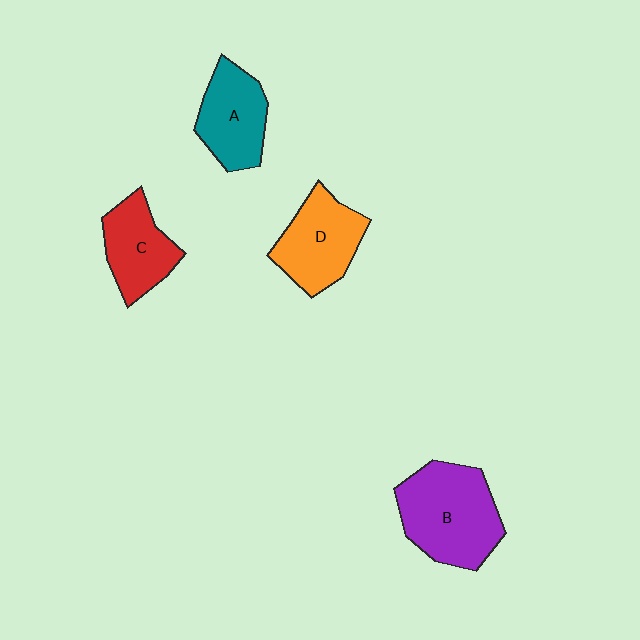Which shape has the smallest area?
Shape C (red).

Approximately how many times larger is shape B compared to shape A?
Approximately 1.5 times.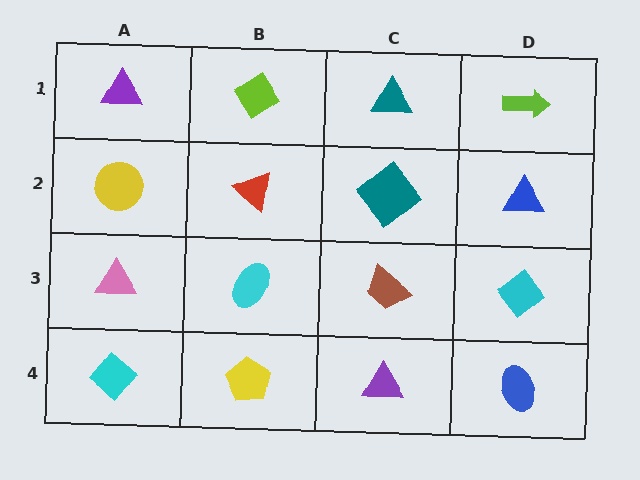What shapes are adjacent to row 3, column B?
A red triangle (row 2, column B), a yellow pentagon (row 4, column B), a pink triangle (row 3, column A), a brown trapezoid (row 3, column C).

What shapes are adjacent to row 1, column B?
A red triangle (row 2, column B), a purple triangle (row 1, column A), a teal triangle (row 1, column C).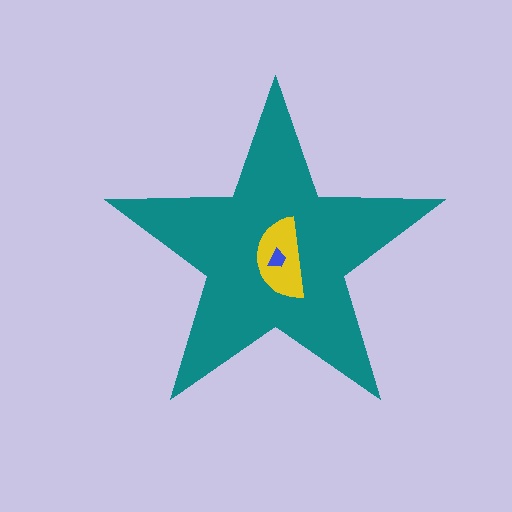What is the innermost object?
The blue trapezoid.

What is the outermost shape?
The teal star.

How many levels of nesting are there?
3.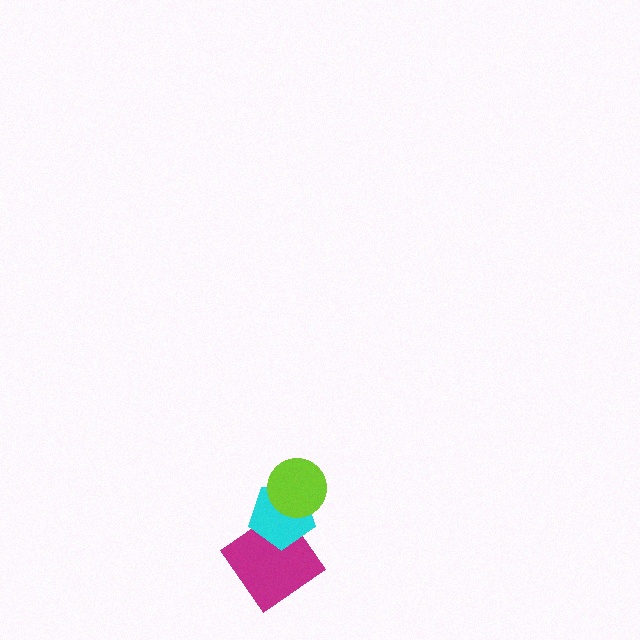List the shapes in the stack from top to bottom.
From top to bottom: the lime circle, the cyan pentagon, the magenta diamond.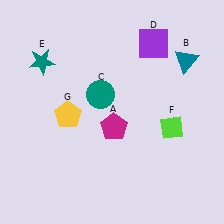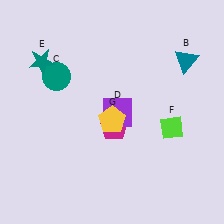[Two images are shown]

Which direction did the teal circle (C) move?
The teal circle (C) moved left.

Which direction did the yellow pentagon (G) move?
The yellow pentagon (G) moved right.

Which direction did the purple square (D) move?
The purple square (D) moved down.